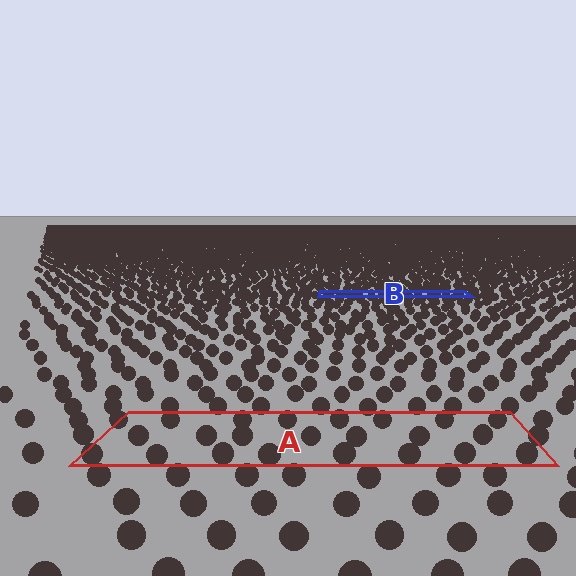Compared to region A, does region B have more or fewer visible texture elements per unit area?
Region B has more texture elements per unit area — they are packed more densely because it is farther away.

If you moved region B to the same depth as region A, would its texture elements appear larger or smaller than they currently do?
They would appear larger. At a closer depth, the same texture elements are projected at a bigger on-screen size.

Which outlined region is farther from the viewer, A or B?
Region B is farther from the viewer — the texture elements inside it appear smaller and more densely packed.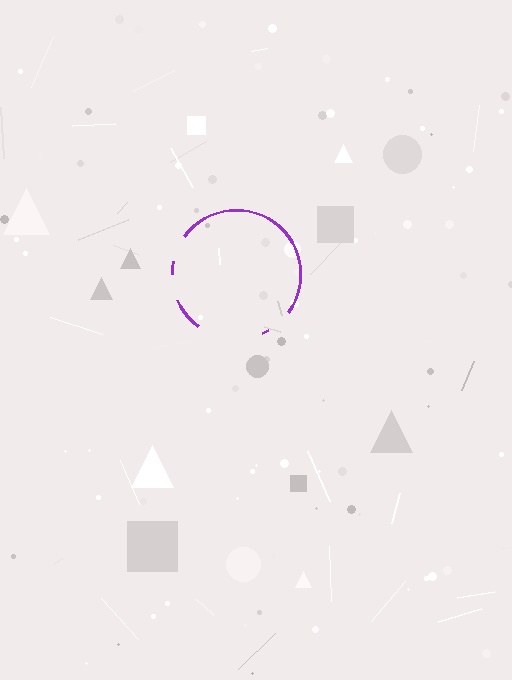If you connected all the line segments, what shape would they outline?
They would outline a circle.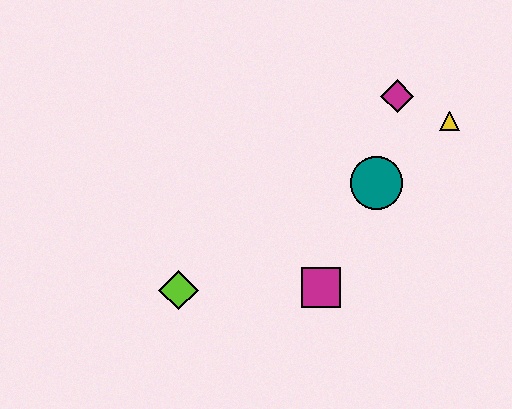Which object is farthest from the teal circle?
The lime diamond is farthest from the teal circle.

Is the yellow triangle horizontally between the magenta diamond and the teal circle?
No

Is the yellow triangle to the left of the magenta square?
No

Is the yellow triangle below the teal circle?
No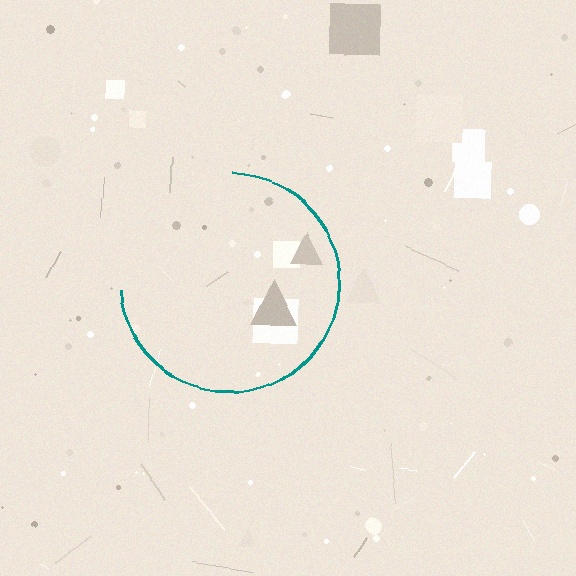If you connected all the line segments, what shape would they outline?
They would outline a circle.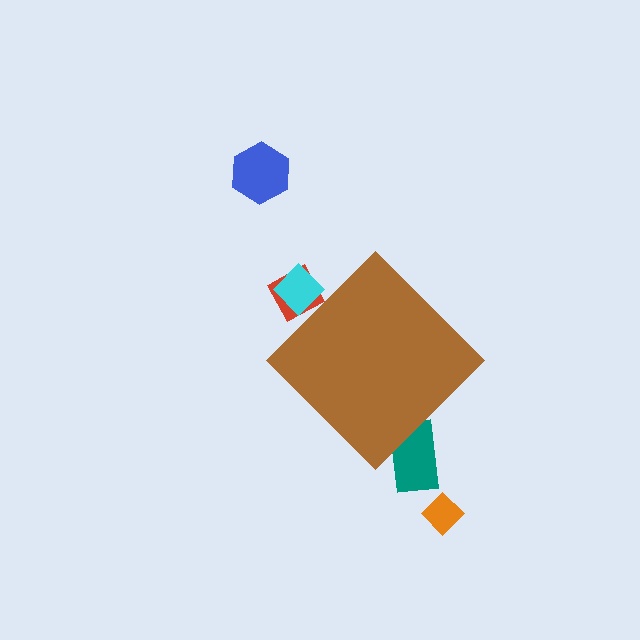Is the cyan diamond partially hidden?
Yes, the cyan diamond is partially hidden behind the brown diamond.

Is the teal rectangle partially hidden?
Yes, the teal rectangle is partially hidden behind the brown diamond.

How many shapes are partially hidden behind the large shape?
3 shapes are partially hidden.